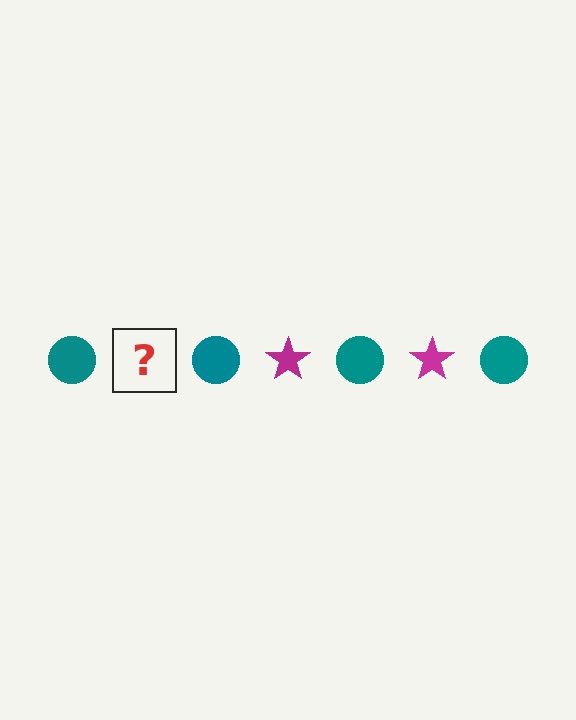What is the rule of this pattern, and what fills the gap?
The rule is that the pattern alternates between teal circle and magenta star. The gap should be filled with a magenta star.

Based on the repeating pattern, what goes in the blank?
The blank should be a magenta star.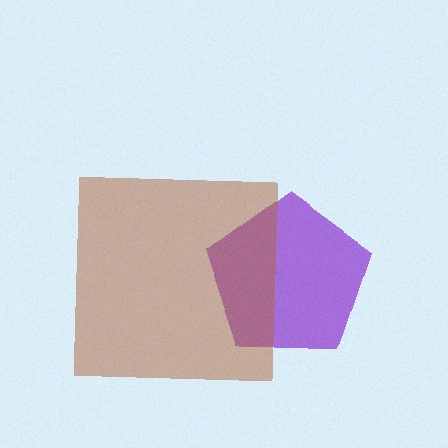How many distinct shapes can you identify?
There are 2 distinct shapes: a purple pentagon, a brown square.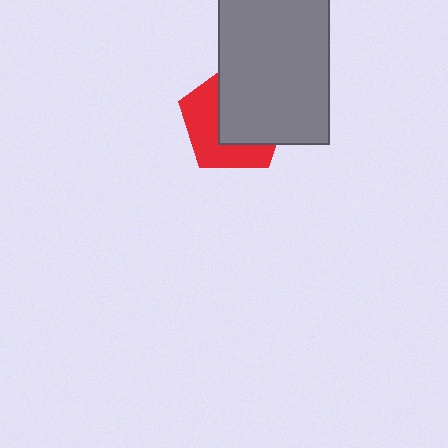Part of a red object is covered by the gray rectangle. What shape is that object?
It is a pentagon.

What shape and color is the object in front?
The object in front is a gray rectangle.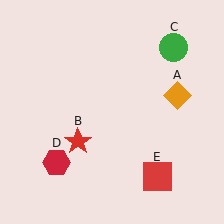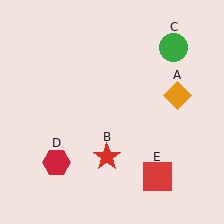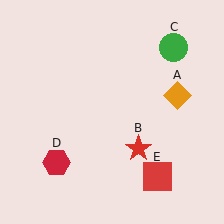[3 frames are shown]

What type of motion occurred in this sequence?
The red star (object B) rotated counterclockwise around the center of the scene.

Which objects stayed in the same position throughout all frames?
Orange diamond (object A) and green circle (object C) and red hexagon (object D) and red square (object E) remained stationary.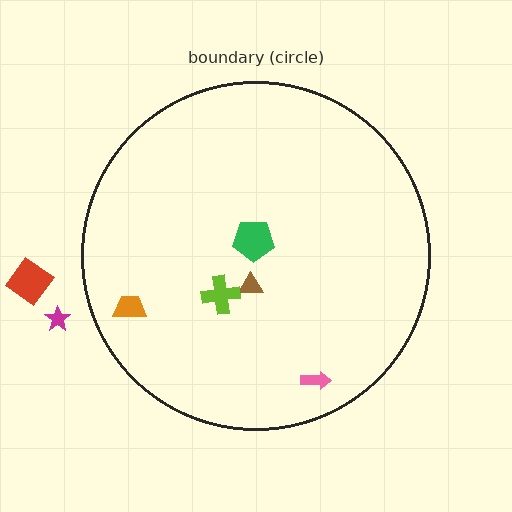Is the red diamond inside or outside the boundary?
Outside.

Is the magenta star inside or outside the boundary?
Outside.